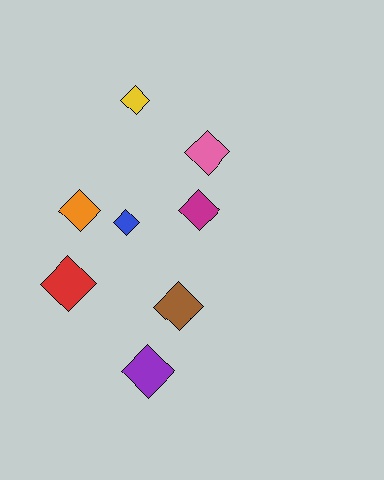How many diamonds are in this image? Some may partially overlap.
There are 8 diamonds.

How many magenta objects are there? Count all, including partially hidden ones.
There is 1 magenta object.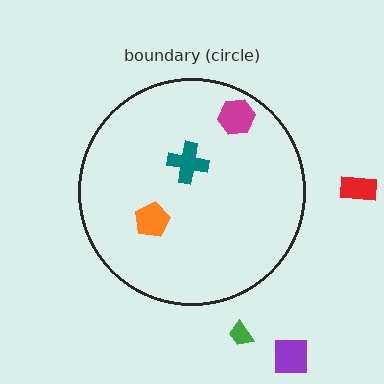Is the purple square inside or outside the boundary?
Outside.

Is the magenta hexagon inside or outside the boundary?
Inside.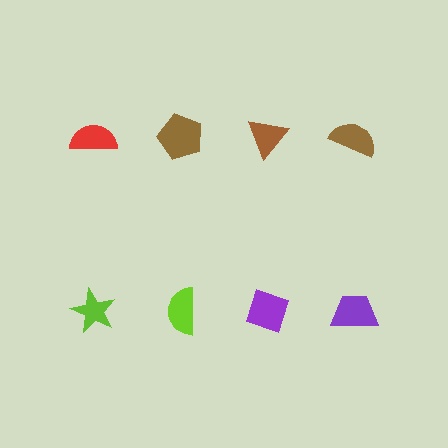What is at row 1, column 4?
A brown semicircle.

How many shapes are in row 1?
4 shapes.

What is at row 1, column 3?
A brown triangle.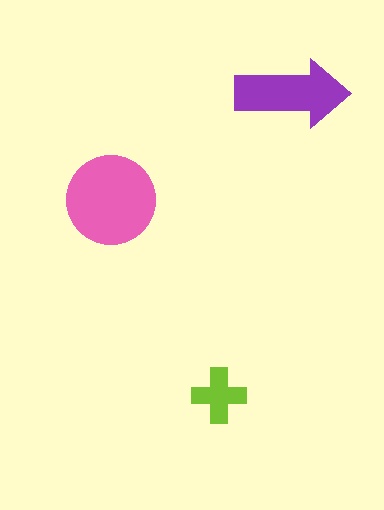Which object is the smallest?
The lime cross.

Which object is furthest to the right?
The purple arrow is rightmost.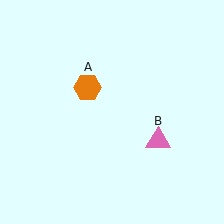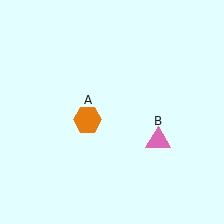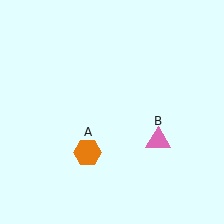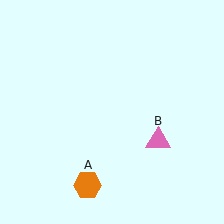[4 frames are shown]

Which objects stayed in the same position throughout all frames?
Pink triangle (object B) remained stationary.